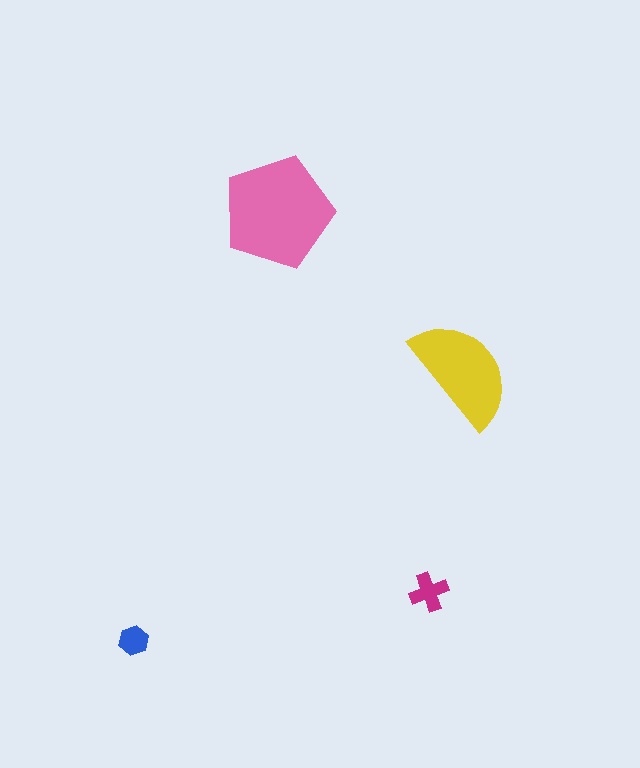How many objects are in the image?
There are 4 objects in the image.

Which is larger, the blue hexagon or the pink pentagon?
The pink pentagon.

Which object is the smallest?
The blue hexagon.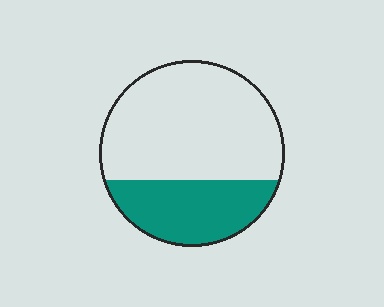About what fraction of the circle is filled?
About one third (1/3).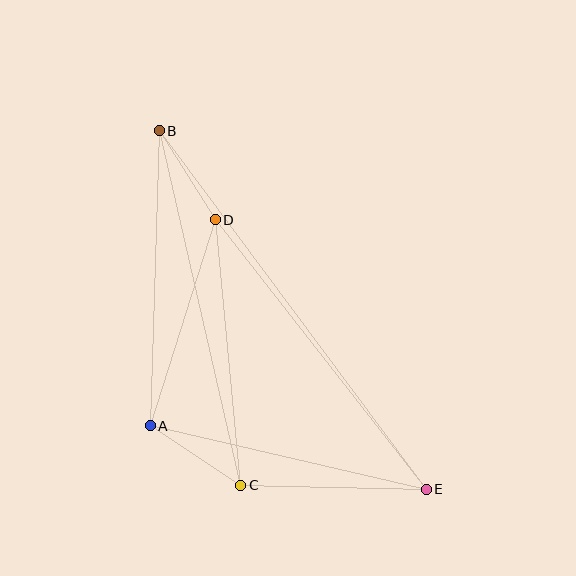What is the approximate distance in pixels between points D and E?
The distance between D and E is approximately 342 pixels.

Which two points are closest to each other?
Points B and D are closest to each other.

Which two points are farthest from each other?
Points B and E are farthest from each other.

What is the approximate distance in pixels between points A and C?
The distance between A and C is approximately 108 pixels.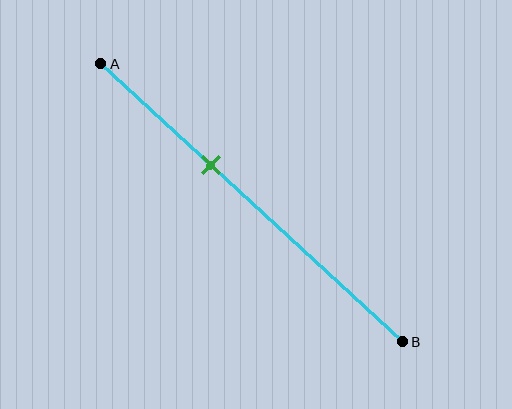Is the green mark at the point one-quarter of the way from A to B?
No, the mark is at about 35% from A, not at the 25% one-quarter point.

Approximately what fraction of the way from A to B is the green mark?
The green mark is approximately 35% of the way from A to B.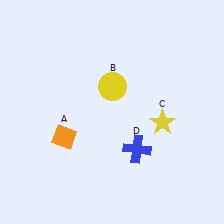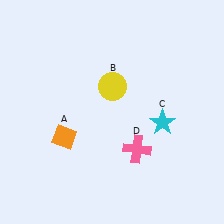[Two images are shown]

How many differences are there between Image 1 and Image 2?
There are 2 differences between the two images.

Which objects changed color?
C changed from yellow to cyan. D changed from blue to pink.